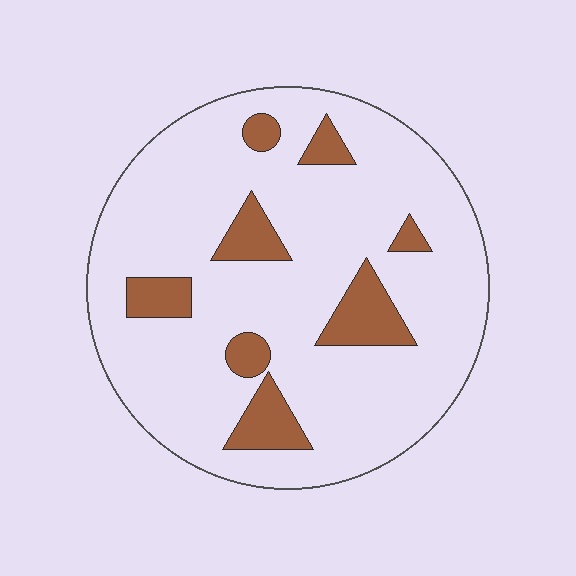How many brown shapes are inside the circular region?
8.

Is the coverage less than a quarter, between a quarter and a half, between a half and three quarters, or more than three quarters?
Less than a quarter.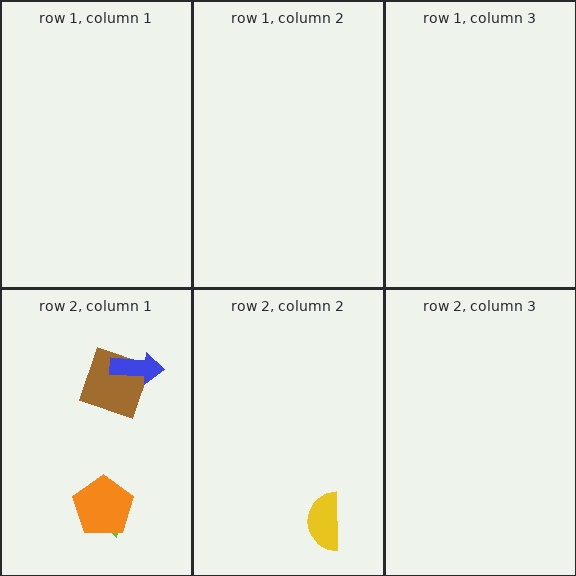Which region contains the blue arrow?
The row 2, column 1 region.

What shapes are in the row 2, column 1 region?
The lime triangle, the orange pentagon, the brown square, the blue arrow.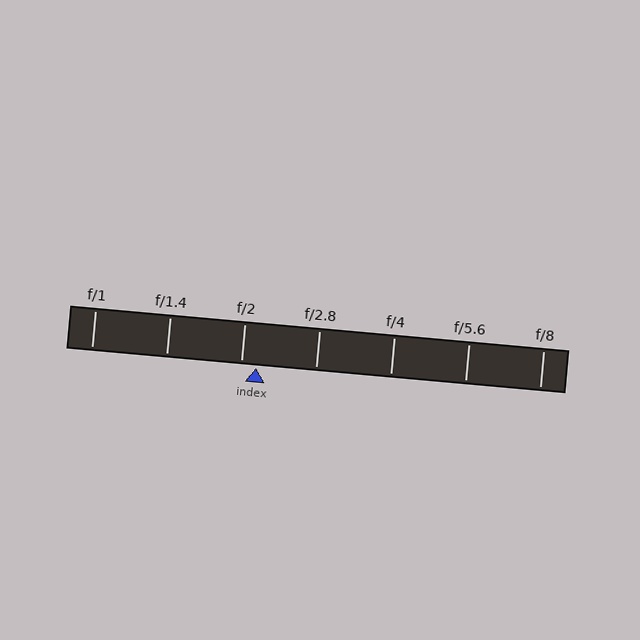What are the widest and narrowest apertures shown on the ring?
The widest aperture shown is f/1 and the narrowest is f/8.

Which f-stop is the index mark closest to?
The index mark is closest to f/2.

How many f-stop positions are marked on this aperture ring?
There are 7 f-stop positions marked.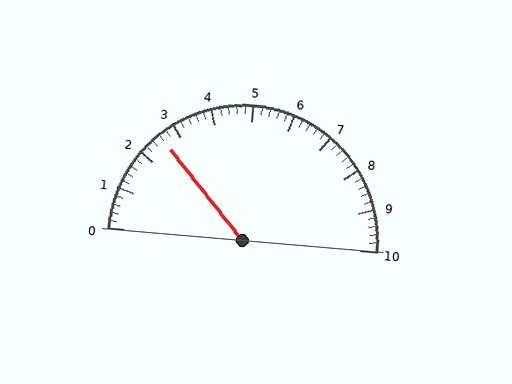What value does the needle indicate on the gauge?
The needle indicates approximately 2.6.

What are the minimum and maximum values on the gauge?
The gauge ranges from 0 to 10.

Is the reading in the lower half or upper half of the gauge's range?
The reading is in the lower half of the range (0 to 10).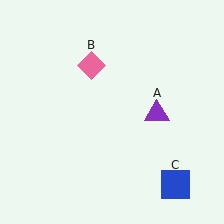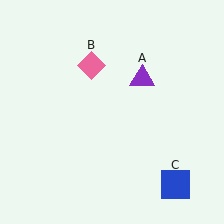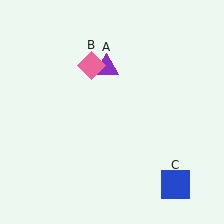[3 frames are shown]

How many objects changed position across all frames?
1 object changed position: purple triangle (object A).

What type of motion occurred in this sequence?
The purple triangle (object A) rotated counterclockwise around the center of the scene.